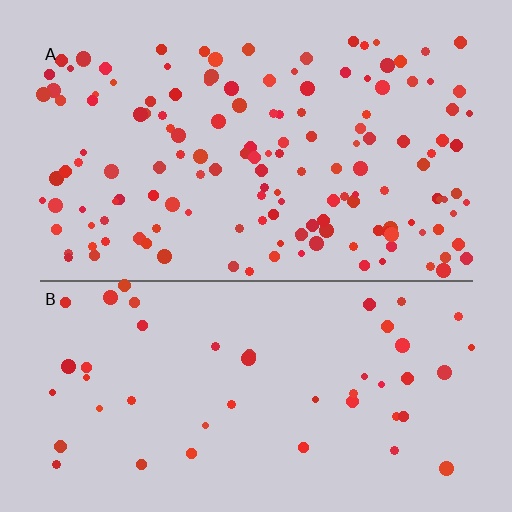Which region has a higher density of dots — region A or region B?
A (the top).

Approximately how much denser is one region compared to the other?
Approximately 3.0× — region A over region B.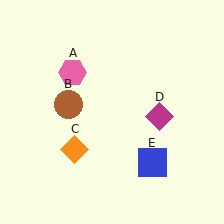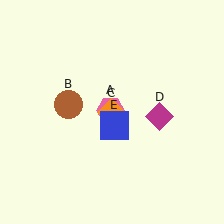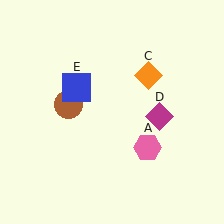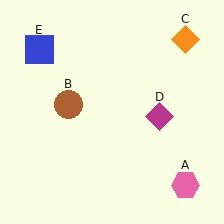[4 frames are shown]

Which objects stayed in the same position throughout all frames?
Brown circle (object B) and magenta diamond (object D) remained stationary.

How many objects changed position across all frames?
3 objects changed position: pink hexagon (object A), orange diamond (object C), blue square (object E).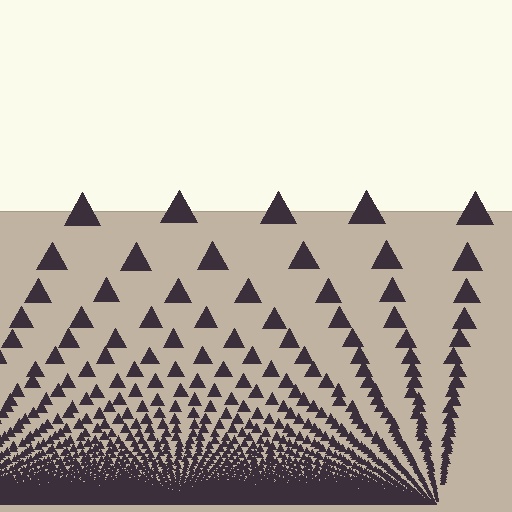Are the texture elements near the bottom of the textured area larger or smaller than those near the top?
Smaller. The gradient is inverted — elements near the bottom are smaller and denser.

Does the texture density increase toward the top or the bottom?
Density increases toward the bottom.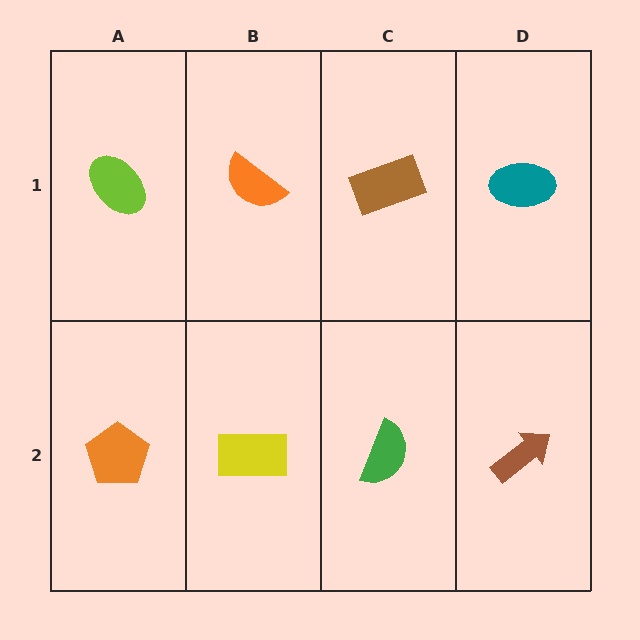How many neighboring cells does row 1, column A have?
2.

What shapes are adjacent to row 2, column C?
A brown rectangle (row 1, column C), a yellow rectangle (row 2, column B), a brown arrow (row 2, column D).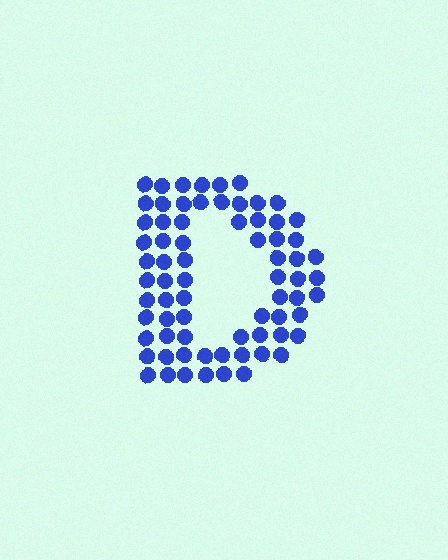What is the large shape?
The large shape is the letter D.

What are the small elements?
The small elements are circles.